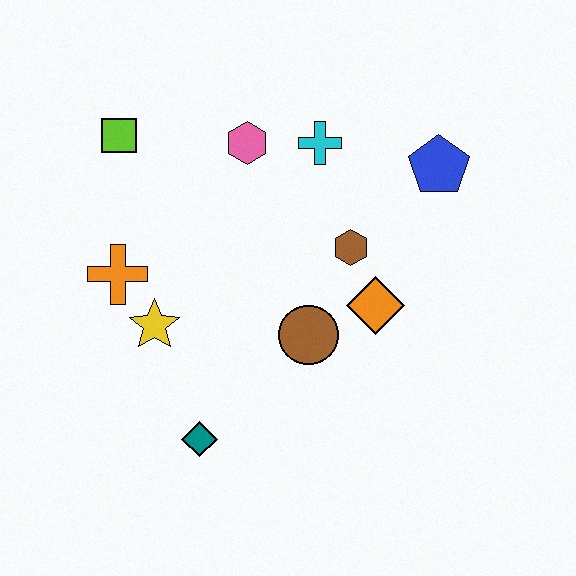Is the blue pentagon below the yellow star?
No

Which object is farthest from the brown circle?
The lime square is farthest from the brown circle.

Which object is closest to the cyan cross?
The pink hexagon is closest to the cyan cross.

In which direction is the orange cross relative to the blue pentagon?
The orange cross is to the left of the blue pentagon.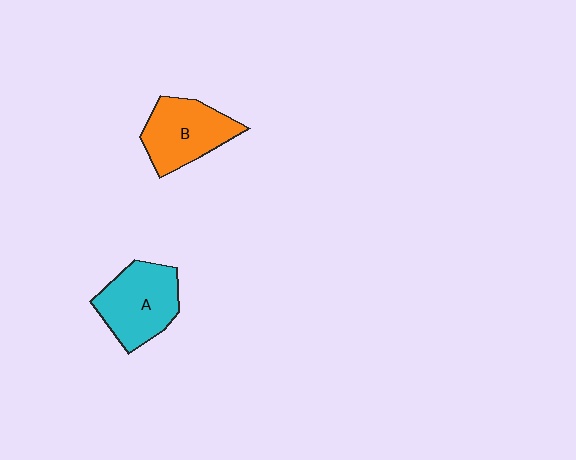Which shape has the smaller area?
Shape B (orange).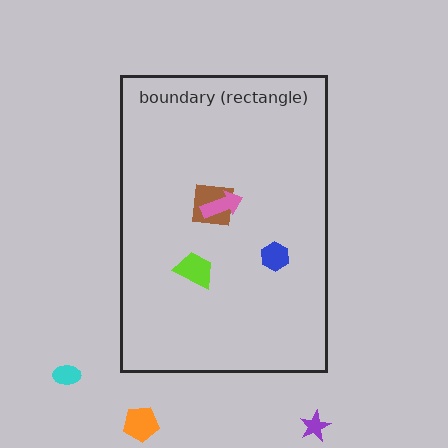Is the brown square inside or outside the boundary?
Inside.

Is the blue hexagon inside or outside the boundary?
Inside.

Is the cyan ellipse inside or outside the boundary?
Outside.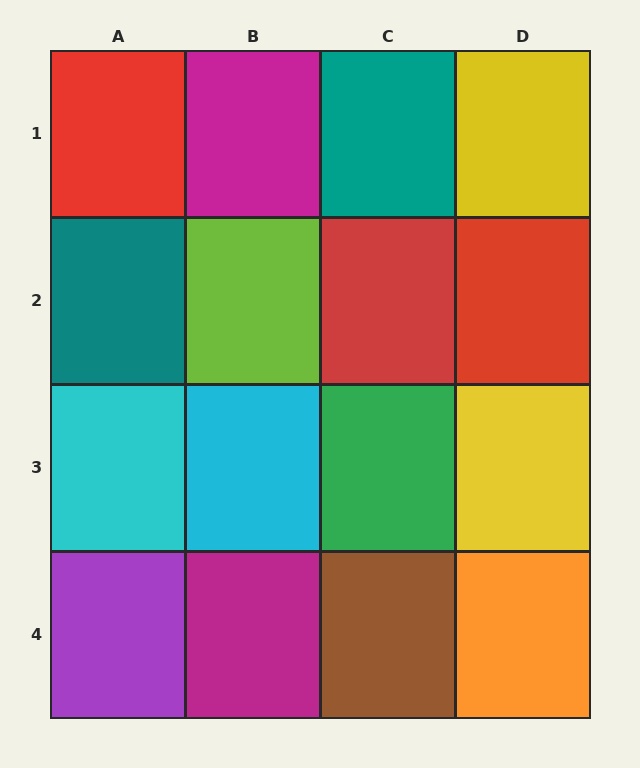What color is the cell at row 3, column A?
Cyan.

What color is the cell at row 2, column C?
Red.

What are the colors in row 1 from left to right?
Red, magenta, teal, yellow.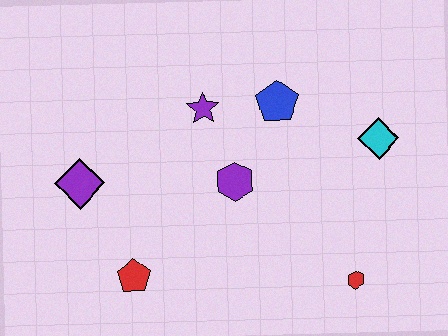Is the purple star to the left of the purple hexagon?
Yes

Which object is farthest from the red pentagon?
The cyan diamond is farthest from the red pentagon.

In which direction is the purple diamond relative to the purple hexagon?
The purple diamond is to the left of the purple hexagon.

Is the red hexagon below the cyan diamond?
Yes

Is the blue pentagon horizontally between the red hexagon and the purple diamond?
Yes